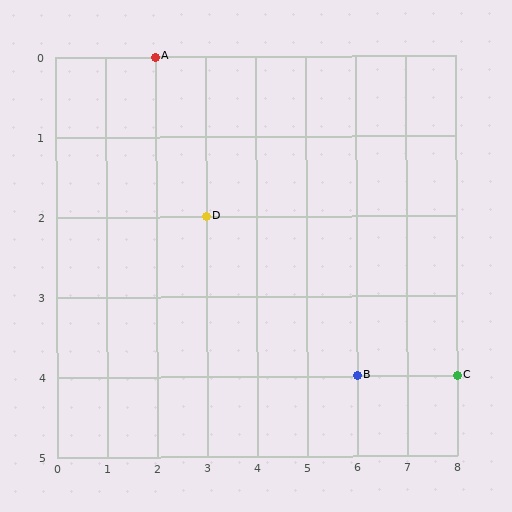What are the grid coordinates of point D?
Point D is at grid coordinates (3, 2).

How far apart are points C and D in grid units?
Points C and D are 5 columns and 2 rows apart (about 5.4 grid units diagonally).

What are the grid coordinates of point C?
Point C is at grid coordinates (8, 4).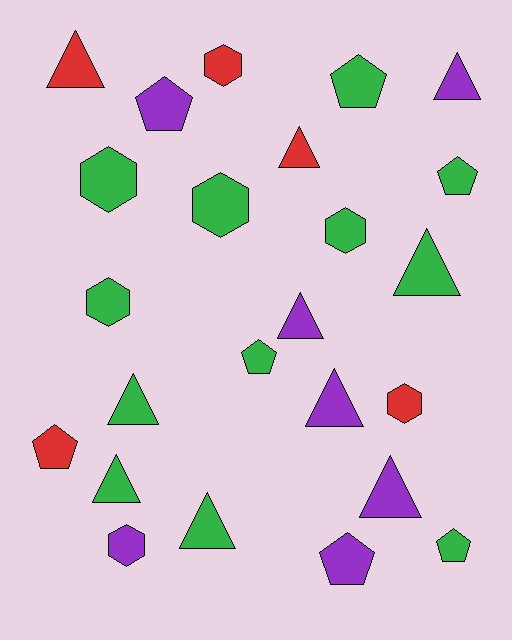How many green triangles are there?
There are 4 green triangles.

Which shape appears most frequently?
Triangle, with 10 objects.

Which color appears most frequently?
Green, with 12 objects.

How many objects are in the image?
There are 24 objects.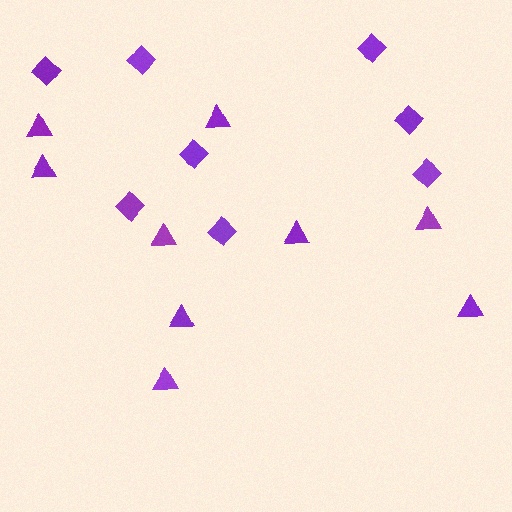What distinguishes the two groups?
There are 2 groups: one group of triangles (9) and one group of diamonds (8).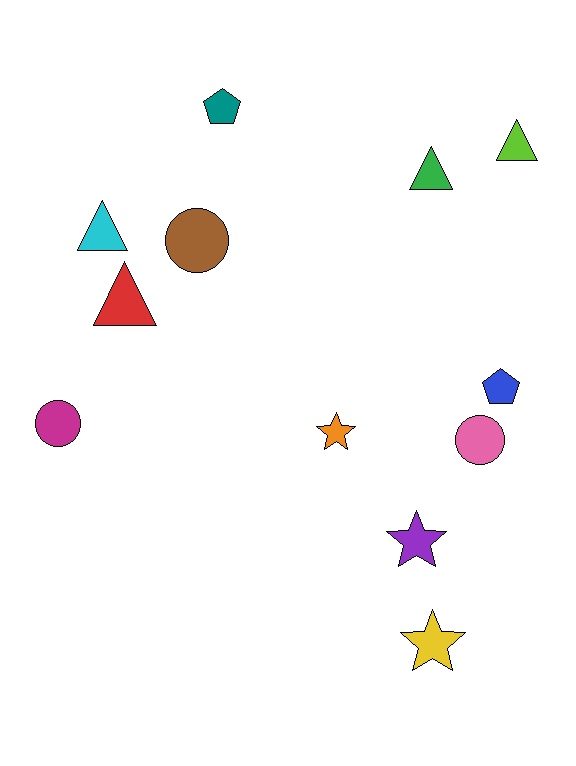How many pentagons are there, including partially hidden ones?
There are 2 pentagons.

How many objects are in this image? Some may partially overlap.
There are 12 objects.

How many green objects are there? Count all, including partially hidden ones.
There is 1 green object.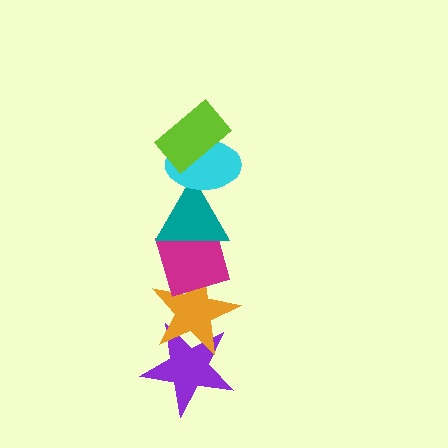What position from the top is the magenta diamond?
The magenta diamond is 4th from the top.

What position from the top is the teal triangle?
The teal triangle is 3rd from the top.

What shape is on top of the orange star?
The magenta diamond is on top of the orange star.